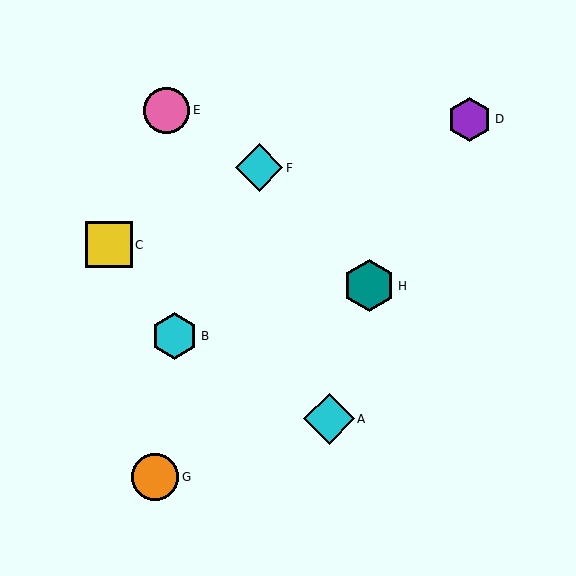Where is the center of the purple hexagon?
The center of the purple hexagon is at (470, 119).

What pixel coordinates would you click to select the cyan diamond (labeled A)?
Click at (329, 419) to select the cyan diamond A.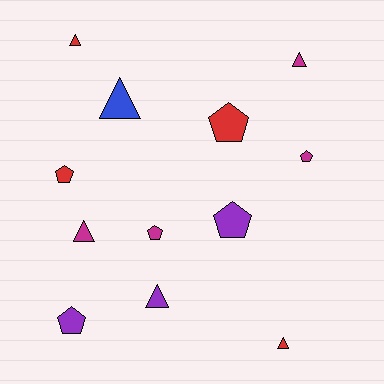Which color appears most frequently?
Magenta, with 4 objects.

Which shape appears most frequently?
Pentagon, with 6 objects.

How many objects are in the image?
There are 12 objects.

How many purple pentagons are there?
There are 2 purple pentagons.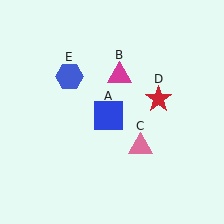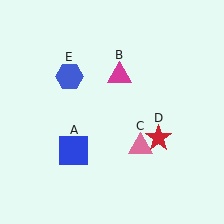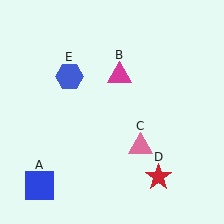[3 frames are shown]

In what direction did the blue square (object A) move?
The blue square (object A) moved down and to the left.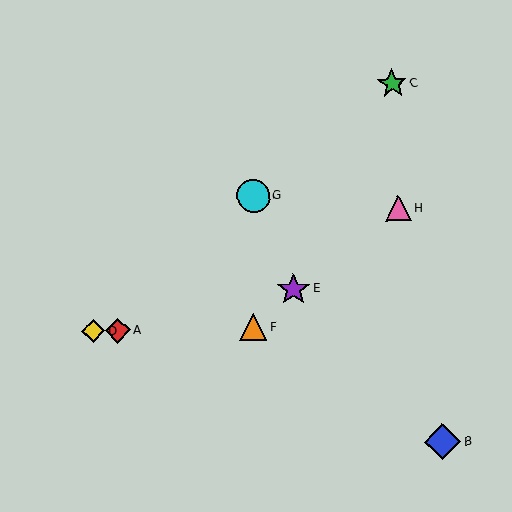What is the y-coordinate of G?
Object G is at y≈196.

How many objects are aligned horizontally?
3 objects (A, D, F) are aligned horizontally.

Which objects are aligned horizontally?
Objects A, D, F are aligned horizontally.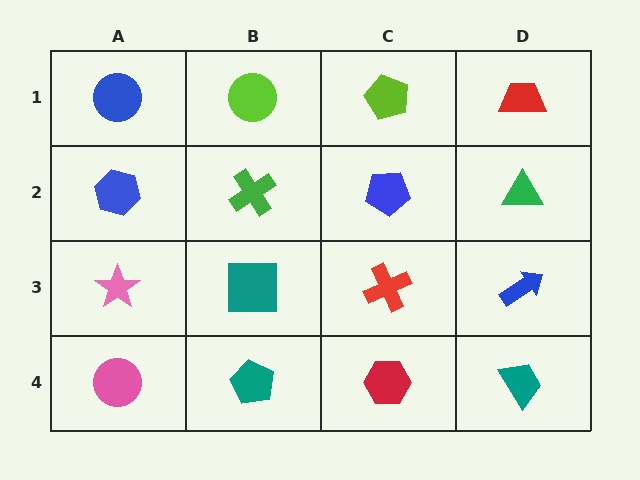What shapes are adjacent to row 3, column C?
A blue pentagon (row 2, column C), a red hexagon (row 4, column C), a teal square (row 3, column B), a blue arrow (row 3, column D).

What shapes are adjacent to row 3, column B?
A green cross (row 2, column B), a teal pentagon (row 4, column B), a pink star (row 3, column A), a red cross (row 3, column C).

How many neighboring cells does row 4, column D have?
2.